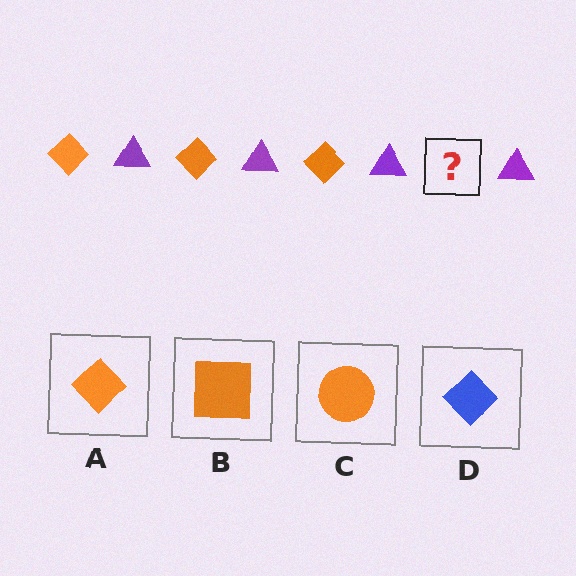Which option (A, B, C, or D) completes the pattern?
A.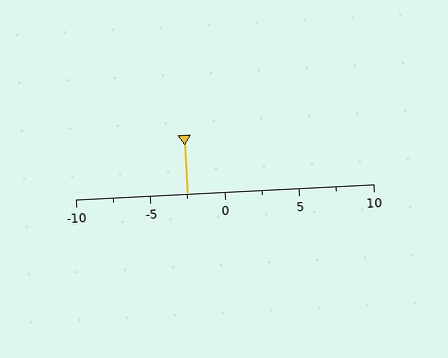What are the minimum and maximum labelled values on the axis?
The axis runs from -10 to 10.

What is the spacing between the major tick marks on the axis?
The major ticks are spaced 5 apart.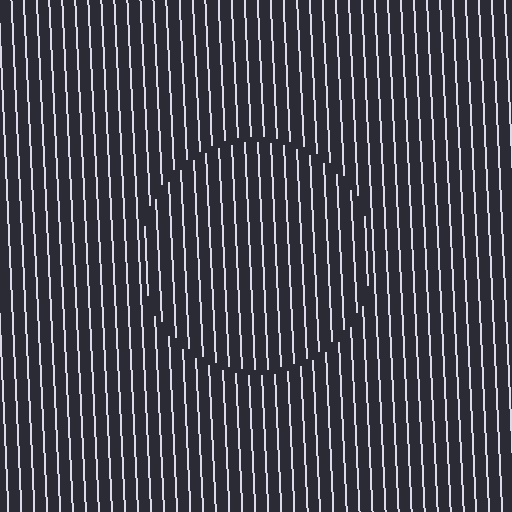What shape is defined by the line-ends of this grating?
An illusory circle. The interior of the shape contains the same grating, shifted by half a period — the contour is defined by the phase discontinuity where line-ends from the inner and outer gratings abut.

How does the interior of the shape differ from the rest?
The interior of the shape contains the same grating, shifted by half a period — the contour is defined by the phase discontinuity where line-ends from the inner and outer gratings abut.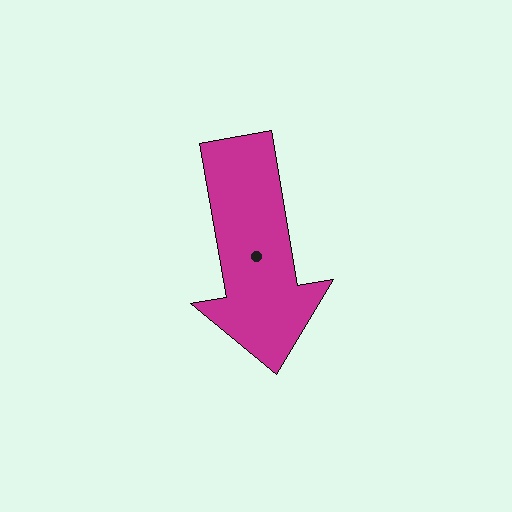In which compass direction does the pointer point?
South.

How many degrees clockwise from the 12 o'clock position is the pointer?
Approximately 170 degrees.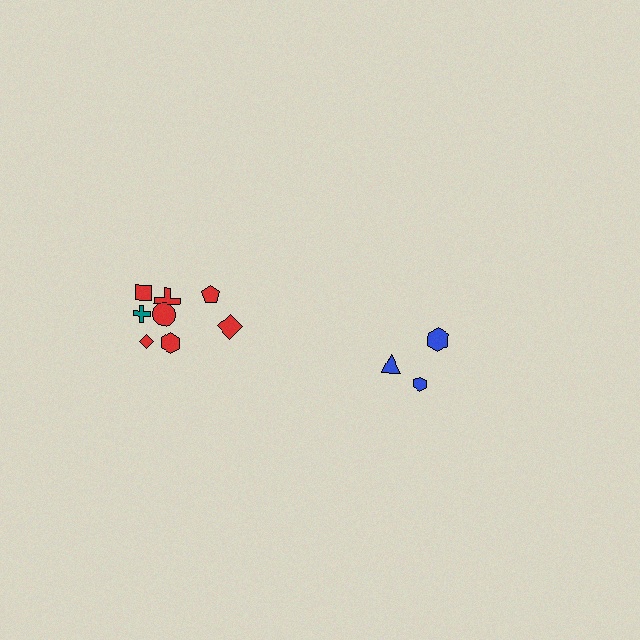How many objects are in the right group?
There are 3 objects.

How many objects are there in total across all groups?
There are 11 objects.